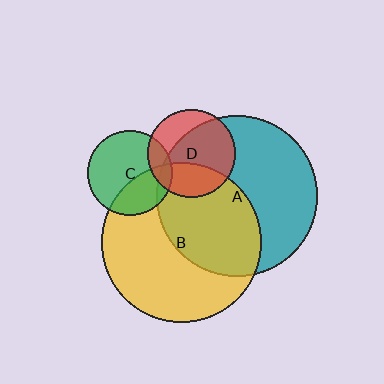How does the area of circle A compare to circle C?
Approximately 3.6 times.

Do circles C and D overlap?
Yes.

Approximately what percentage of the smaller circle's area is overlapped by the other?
Approximately 15%.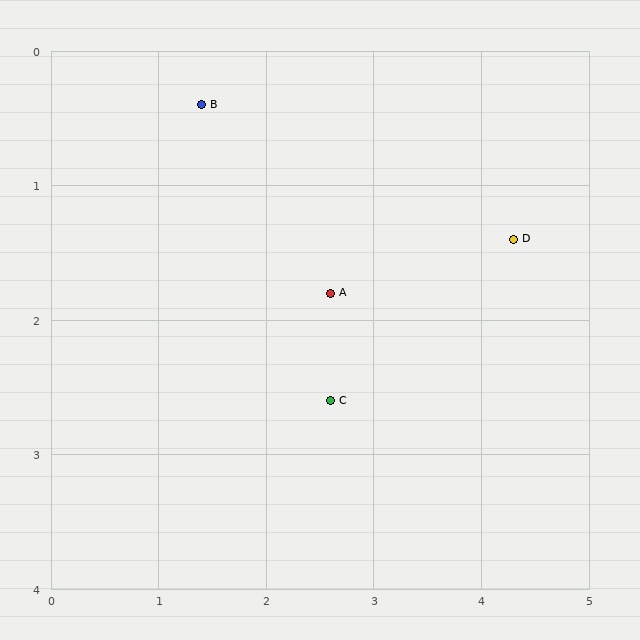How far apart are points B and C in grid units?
Points B and C are about 2.5 grid units apart.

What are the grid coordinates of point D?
Point D is at approximately (4.3, 1.4).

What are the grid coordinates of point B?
Point B is at approximately (1.4, 0.4).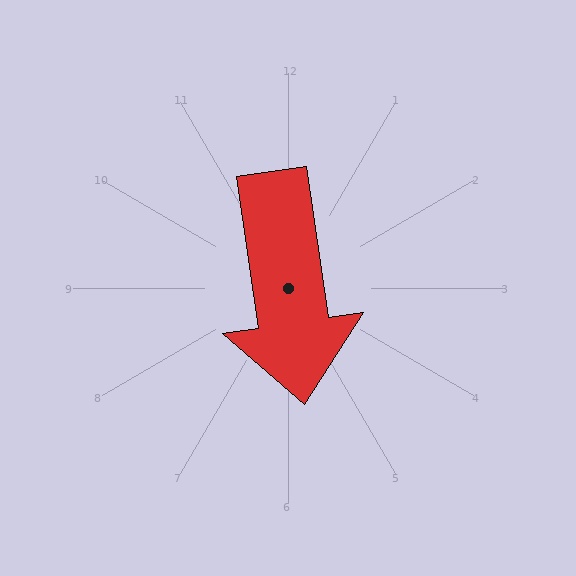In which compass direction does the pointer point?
South.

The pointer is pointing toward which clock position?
Roughly 6 o'clock.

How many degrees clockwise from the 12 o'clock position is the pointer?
Approximately 172 degrees.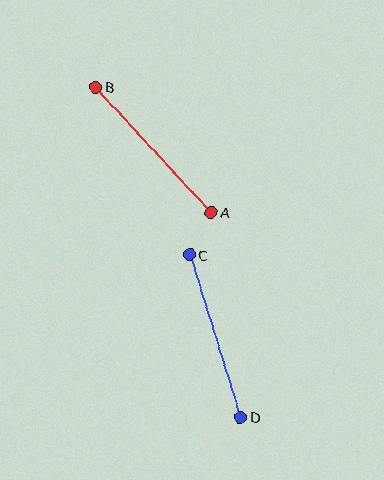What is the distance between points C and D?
The distance is approximately 170 pixels.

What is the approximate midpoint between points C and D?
The midpoint is at approximately (215, 336) pixels.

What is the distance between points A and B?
The distance is approximately 171 pixels.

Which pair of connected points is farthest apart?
Points A and B are farthest apart.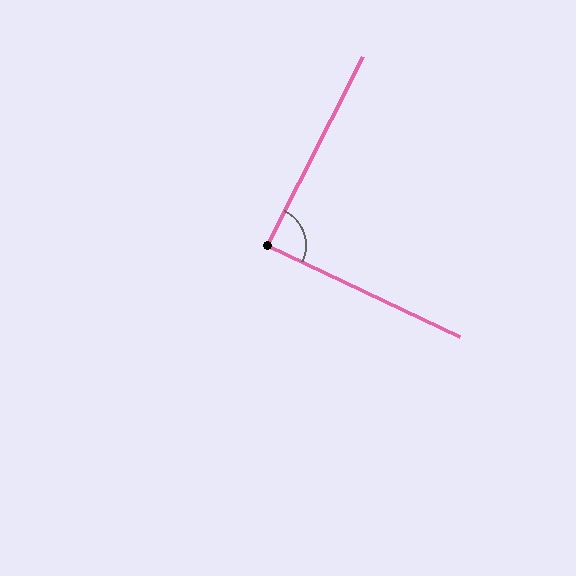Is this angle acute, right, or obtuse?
It is approximately a right angle.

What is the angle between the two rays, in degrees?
Approximately 89 degrees.